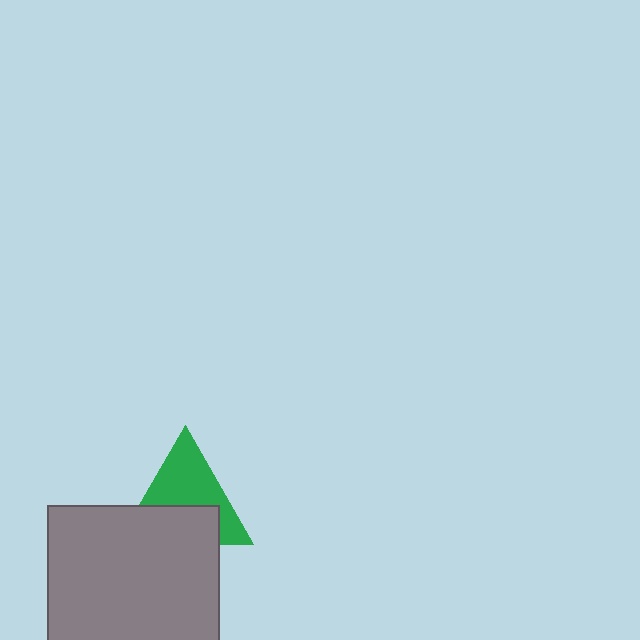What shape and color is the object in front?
The object in front is a gray square.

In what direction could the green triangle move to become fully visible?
The green triangle could move up. That would shift it out from behind the gray square entirely.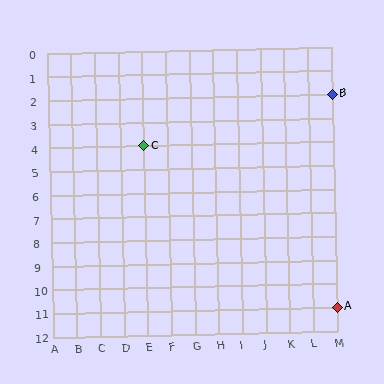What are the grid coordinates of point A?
Point A is at grid coordinates (M, 11).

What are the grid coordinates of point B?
Point B is at grid coordinates (M, 2).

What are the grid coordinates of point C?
Point C is at grid coordinates (E, 4).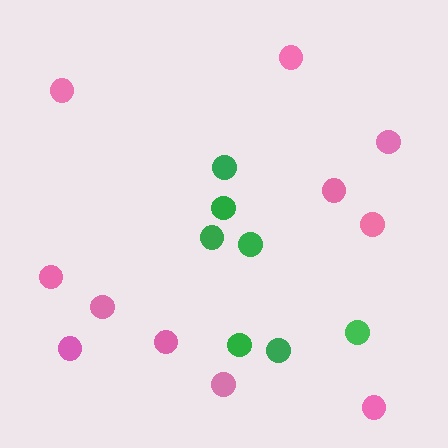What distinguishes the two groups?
There are 2 groups: one group of pink circles (11) and one group of green circles (7).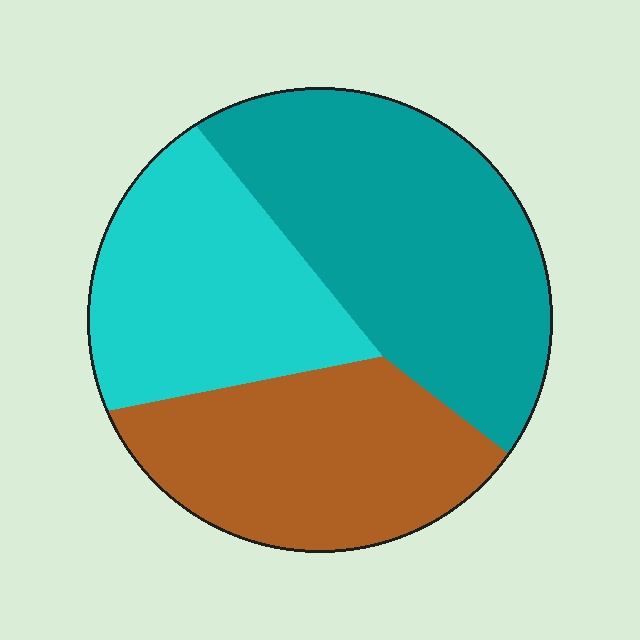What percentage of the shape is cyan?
Cyan takes up between a quarter and a half of the shape.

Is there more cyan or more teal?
Teal.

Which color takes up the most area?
Teal, at roughly 40%.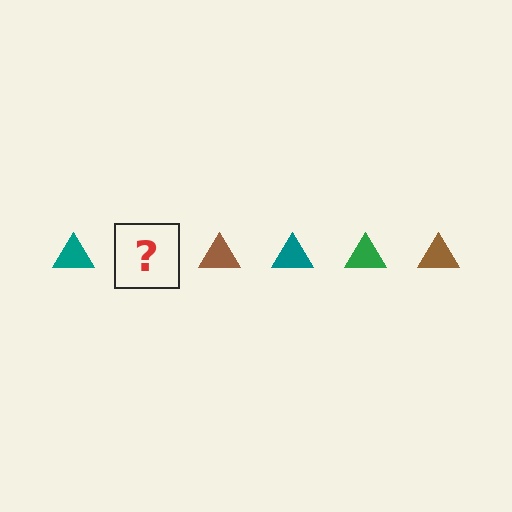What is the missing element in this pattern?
The missing element is a green triangle.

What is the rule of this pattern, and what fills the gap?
The rule is that the pattern cycles through teal, green, brown triangles. The gap should be filled with a green triangle.